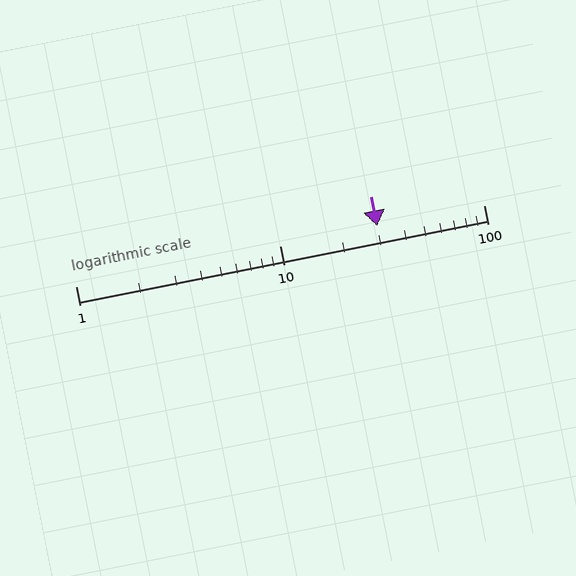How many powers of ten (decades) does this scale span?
The scale spans 2 decades, from 1 to 100.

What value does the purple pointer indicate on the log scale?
The pointer indicates approximately 30.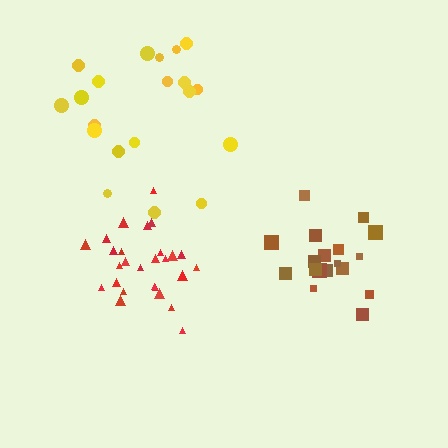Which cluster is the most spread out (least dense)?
Yellow.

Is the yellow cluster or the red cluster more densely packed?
Red.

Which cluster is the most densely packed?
Red.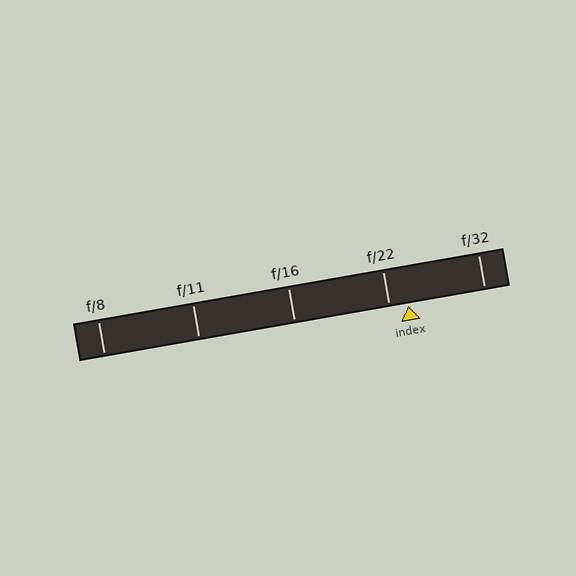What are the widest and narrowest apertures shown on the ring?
The widest aperture shown is f/8 and the narrowest is f/32.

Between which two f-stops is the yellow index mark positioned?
The index mark is between f/22 and f/32.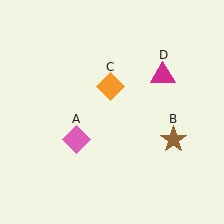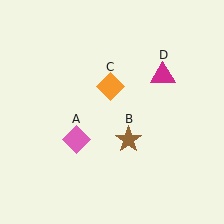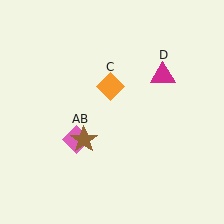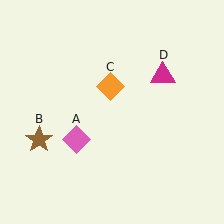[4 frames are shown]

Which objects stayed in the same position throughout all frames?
Pink diamond (object A) and orange diamond (object C) and magenta triangle (object D) remained stationary.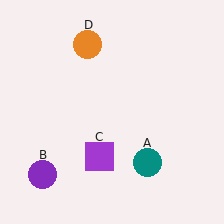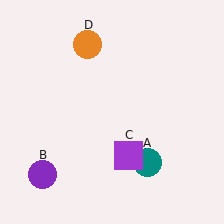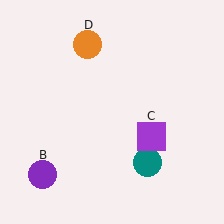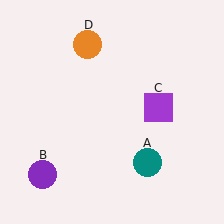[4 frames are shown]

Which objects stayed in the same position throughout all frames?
Teal circle (object A) and purple circle (object B) and orange circle (object D) remained stationary.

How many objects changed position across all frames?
1 object changed position: purple square (object C).